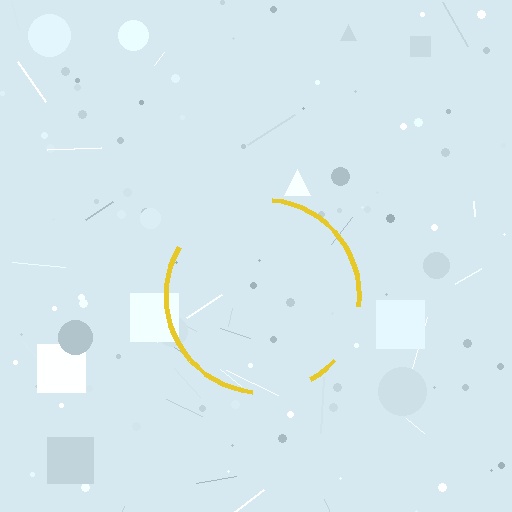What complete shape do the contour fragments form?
The contour fragments form a circle.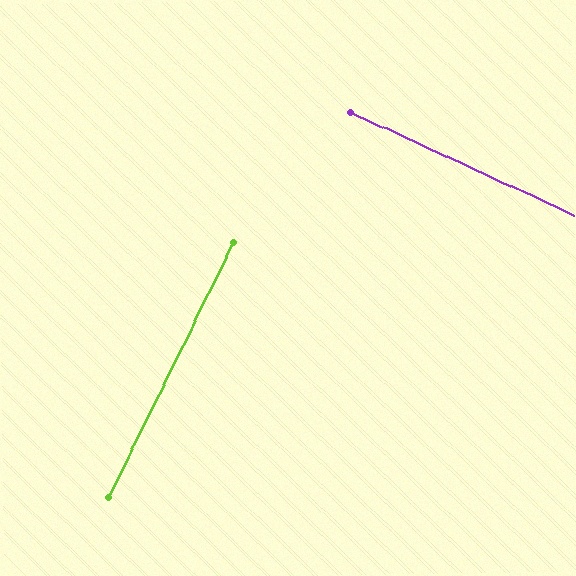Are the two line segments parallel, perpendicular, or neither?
Perpendicular — they meet at approximately 89°.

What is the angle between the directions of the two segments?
Approximately 89 degrees.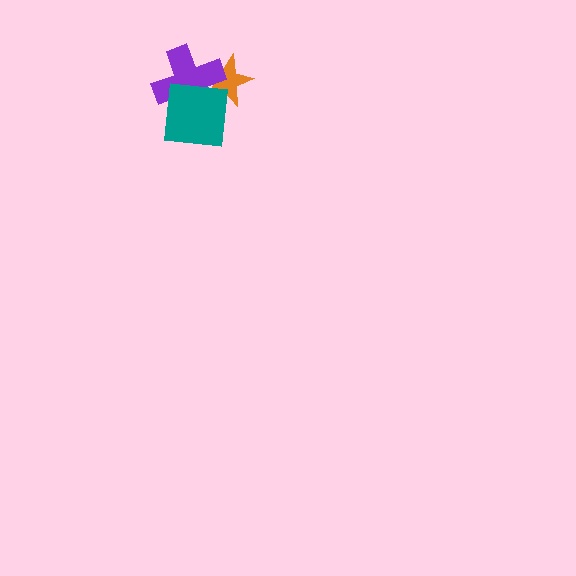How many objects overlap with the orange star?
2 objects overlap with the orange star.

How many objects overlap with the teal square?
2 objects overlap with the teal square.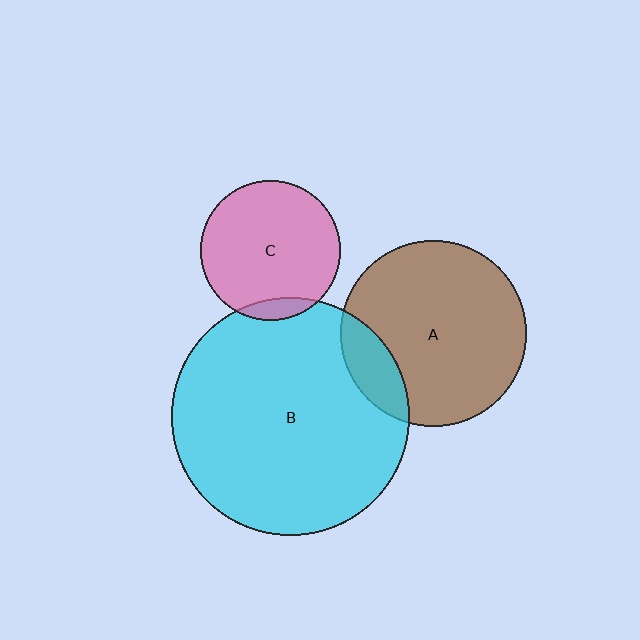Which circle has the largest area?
Circle B (cyan).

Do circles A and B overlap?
Yes.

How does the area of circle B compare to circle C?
Approximately 2.9 times.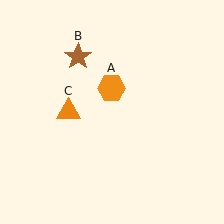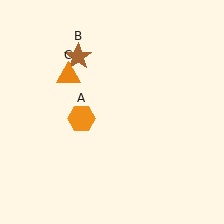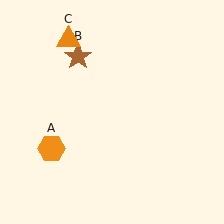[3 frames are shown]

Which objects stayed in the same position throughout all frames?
Brown star (object B) remained stationary.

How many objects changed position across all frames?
2 objects changed position: orange hexagon (object A), orange triangle (object C).